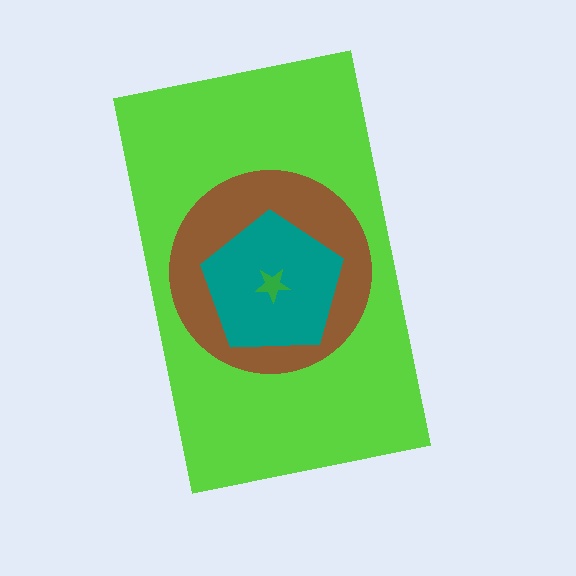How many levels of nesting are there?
4.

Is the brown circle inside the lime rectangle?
Yes.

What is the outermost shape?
The lime rectangle.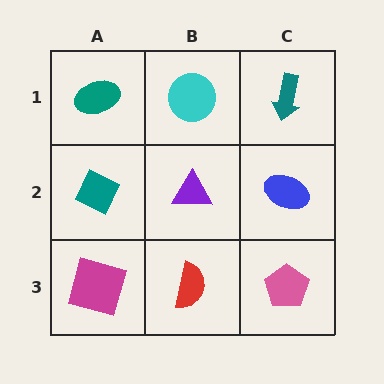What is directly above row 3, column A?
A teal diamond.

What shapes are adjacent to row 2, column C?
A teal arrow (row 1, column C), a pink pentagon (row 3, column C), a purple triangle (row 2, column B).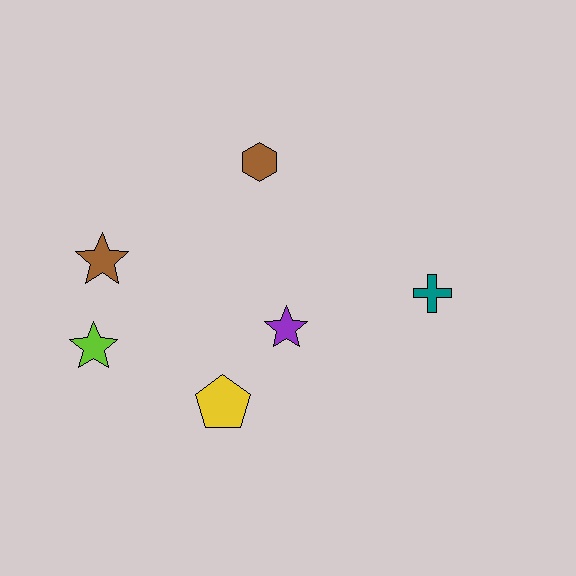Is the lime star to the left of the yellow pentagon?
Yes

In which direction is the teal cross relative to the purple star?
The teal cross is to the right of the purple star.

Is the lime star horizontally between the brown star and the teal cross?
No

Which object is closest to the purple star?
The yellow pentagon is closest to the purple star.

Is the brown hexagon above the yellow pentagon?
Yes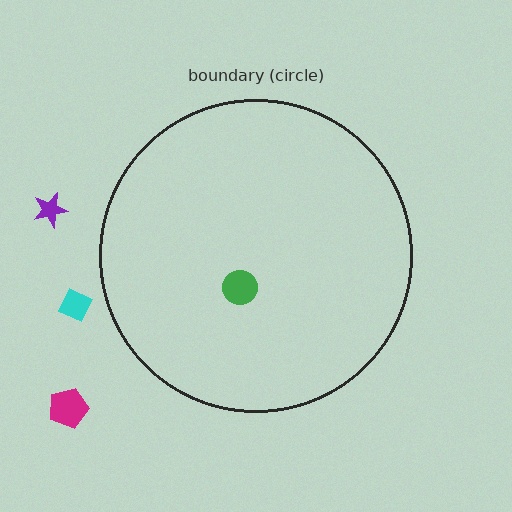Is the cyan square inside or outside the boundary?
Outside.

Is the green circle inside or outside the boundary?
Inside.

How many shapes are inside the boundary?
1 inside, 3 outside.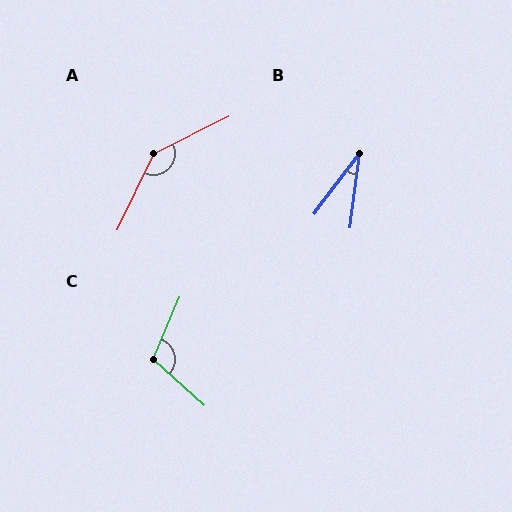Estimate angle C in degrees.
Approximately 109 degrees.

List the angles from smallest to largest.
B (29°), C (109°), A (142°).